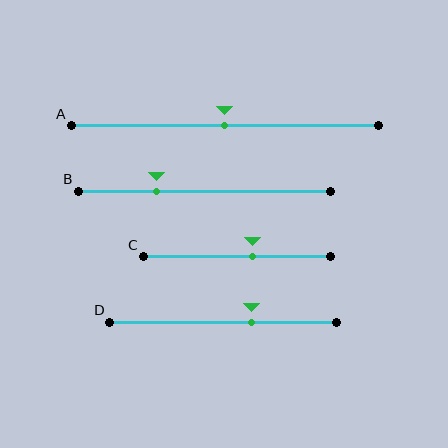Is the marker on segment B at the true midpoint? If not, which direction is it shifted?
No, the marker on segment B is shifted to the left by about 19% of the segment length.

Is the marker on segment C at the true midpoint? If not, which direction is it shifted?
No, the marker on segment C is shifted to the right by about 8% of the segment length.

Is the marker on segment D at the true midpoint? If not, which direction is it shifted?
No, the marker on segment D is shifted to the right by about 13% of the segment length.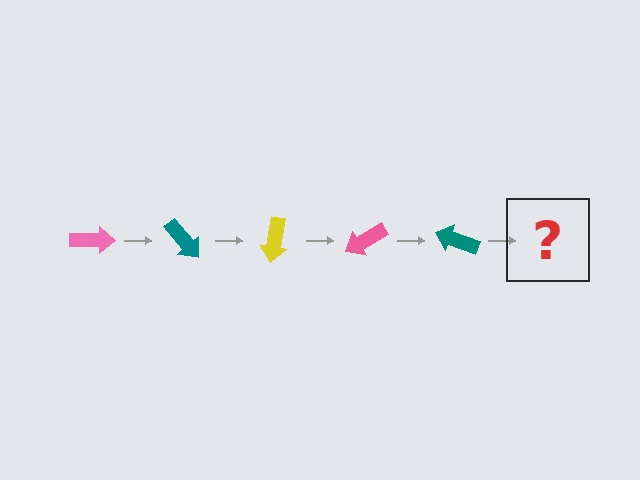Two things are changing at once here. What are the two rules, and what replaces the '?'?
The two rules are that it rotates 50 degrees each step and the color cycles through pink, teal, and yellow. The '?' should be a yellow arrow, rotated 250 degrees from the start.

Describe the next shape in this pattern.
It should be a yellow arrow, rotated 250 degrees from the start.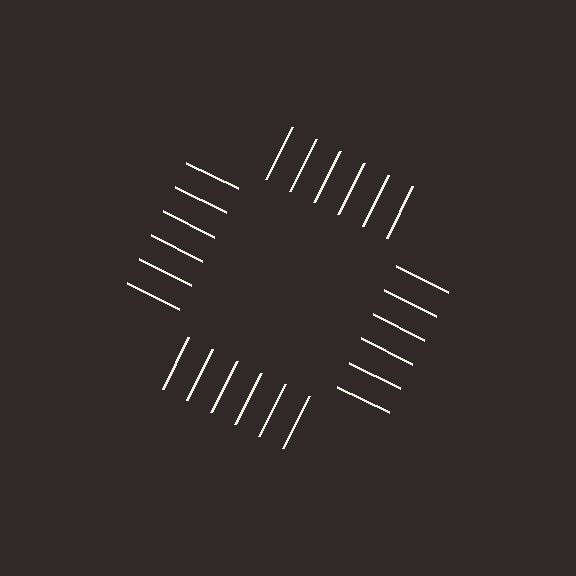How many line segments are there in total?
24 — 6 along each of the 4 edges.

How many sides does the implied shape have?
4 sides — the line-ends trace a square.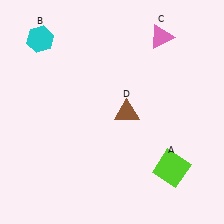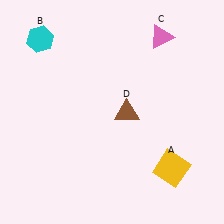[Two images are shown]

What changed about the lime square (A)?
In Image 1, A is lime. In Image 2, it changed to yellow.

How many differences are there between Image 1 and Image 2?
There is 1 difference between the two images.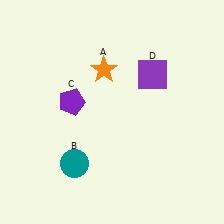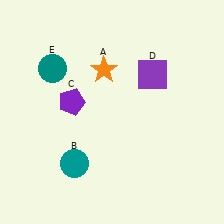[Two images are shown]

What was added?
A teal circle (E) was added in Image 2.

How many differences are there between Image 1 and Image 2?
There is 1 difference between the two images.